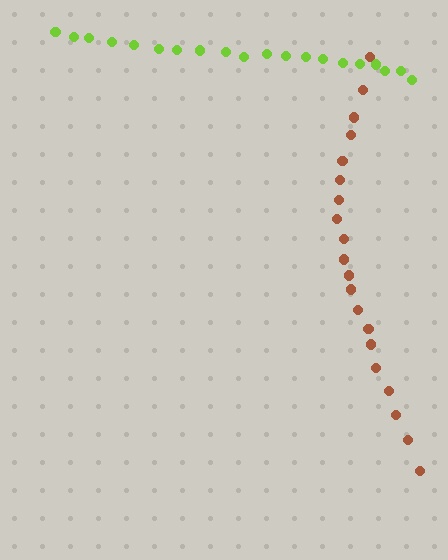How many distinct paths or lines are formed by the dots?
There are 2 distinct paths.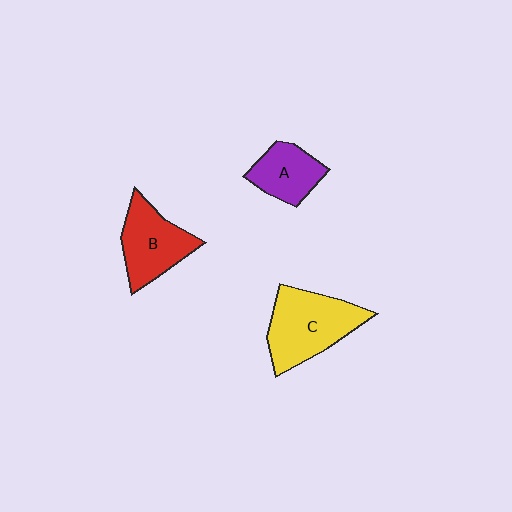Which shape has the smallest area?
Shape A (purple).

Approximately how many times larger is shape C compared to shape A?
Approximately 1.7 times.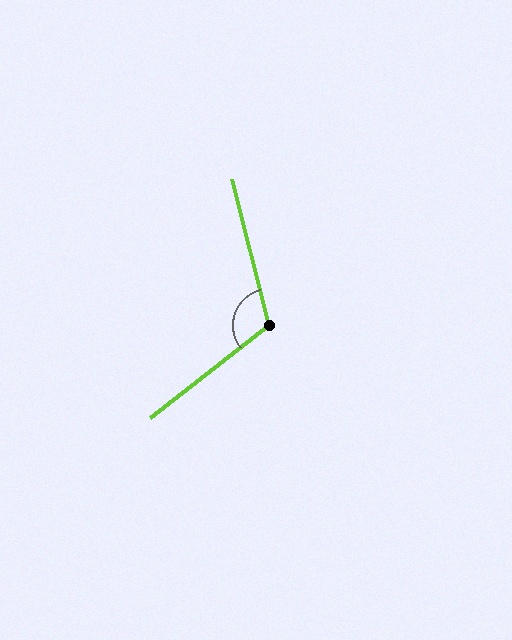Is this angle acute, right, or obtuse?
It is obtuse.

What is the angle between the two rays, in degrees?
Approximately 114 degrees.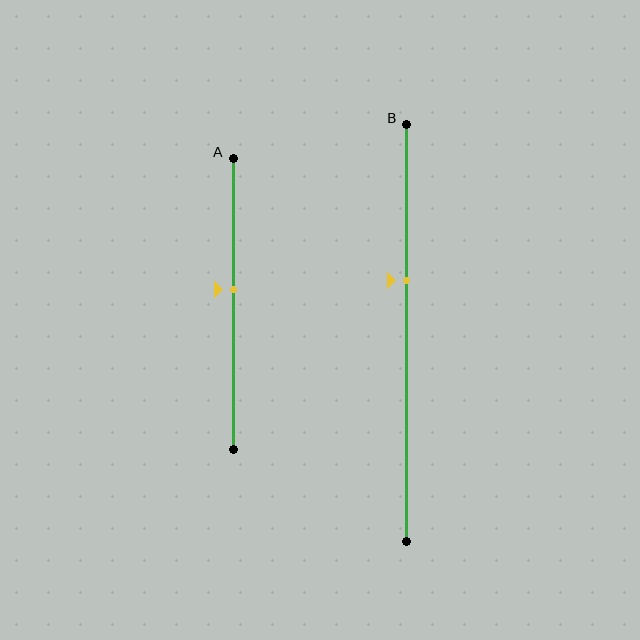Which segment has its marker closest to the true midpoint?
Segment A has its marker closest to the true midpoint.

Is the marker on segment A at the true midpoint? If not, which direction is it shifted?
No, the marker on segment A is shifted upward by about 5% of the segment length.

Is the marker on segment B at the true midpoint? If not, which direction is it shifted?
No, the marker on segment B is shifted upward by about 13% of the segment length.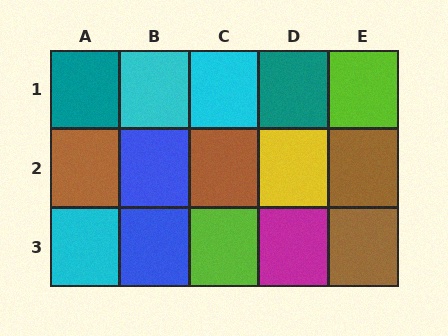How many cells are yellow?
1 cell is yellow.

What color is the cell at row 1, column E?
Lime.